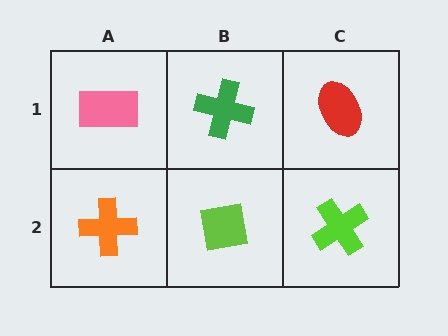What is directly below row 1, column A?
An orange cross.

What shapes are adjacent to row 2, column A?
A pink rectangle (row 1, column A), a lime square (row 2, column B).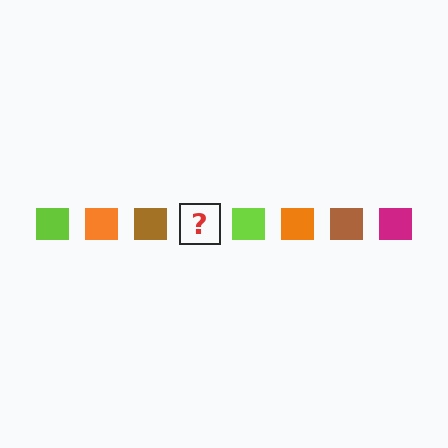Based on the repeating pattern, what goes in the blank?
The blank should be a magenta square.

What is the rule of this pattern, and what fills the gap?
The rule is that the pattern cycles through lime, orange, brown, magenta squares. The gap should be filled with a magenta square.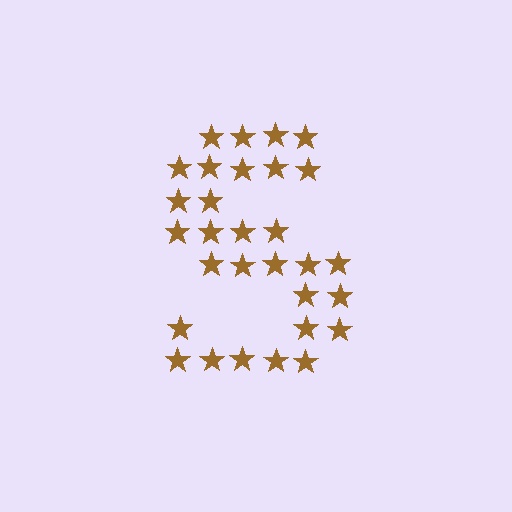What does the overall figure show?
The overall figure shows the letter S.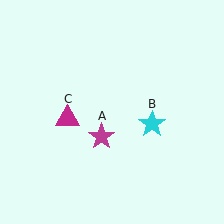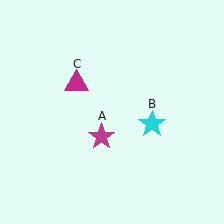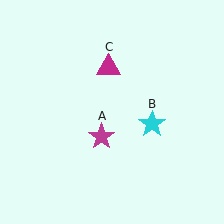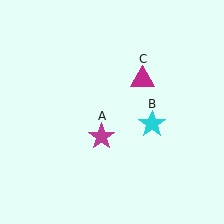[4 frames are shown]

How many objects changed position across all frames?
1 object changed position: magenta triangle (object C).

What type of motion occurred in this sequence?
The magenta triangle (object C) rotated clockwise around the center of the scene.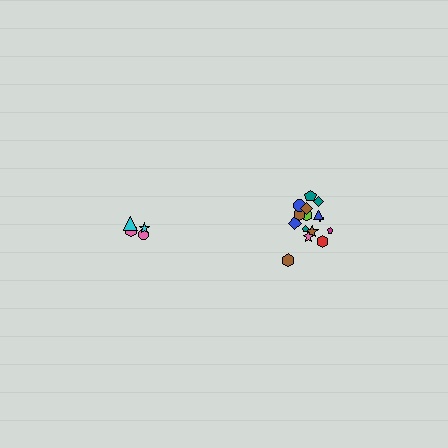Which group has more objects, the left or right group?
The right group.